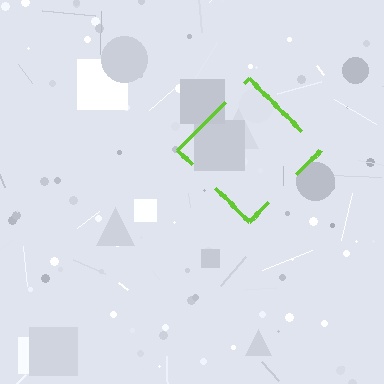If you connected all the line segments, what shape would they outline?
They would outline a diamond.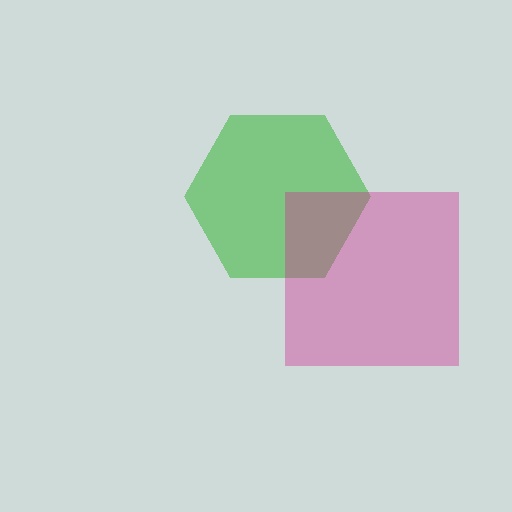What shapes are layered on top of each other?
The layered shapes are: a green hexagon, a magenta square.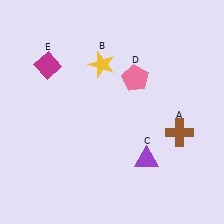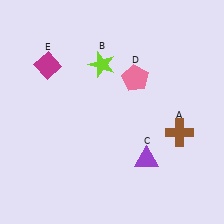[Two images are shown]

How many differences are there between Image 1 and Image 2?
There is 1 difference between the two images.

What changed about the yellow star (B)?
In Image 1, B is yellow. In Image 2, it changed to lime.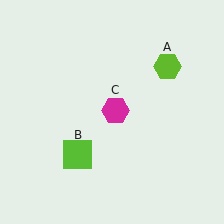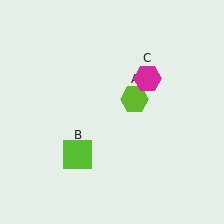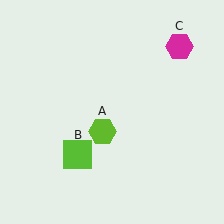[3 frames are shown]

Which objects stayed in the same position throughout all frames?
Lime square (object B) remained stationary.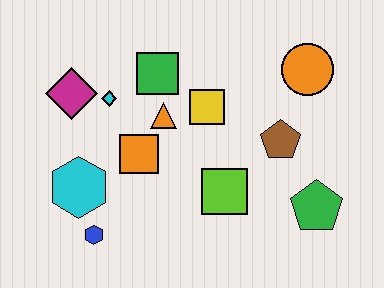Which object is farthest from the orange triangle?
The green pentagon is farthest from the orange triangle.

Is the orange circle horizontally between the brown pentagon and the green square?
No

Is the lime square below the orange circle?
Yes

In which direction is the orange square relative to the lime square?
The orange square is to the left of the lime square.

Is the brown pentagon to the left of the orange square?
No